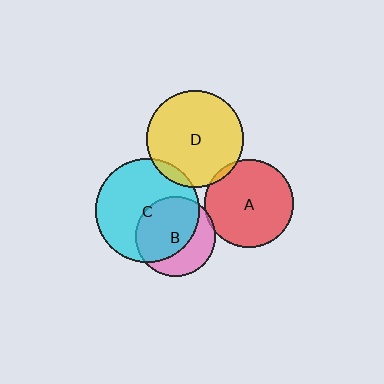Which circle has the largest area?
Circle C (cyan).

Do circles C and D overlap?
Yes.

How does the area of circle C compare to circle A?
Approximately 1.4 times.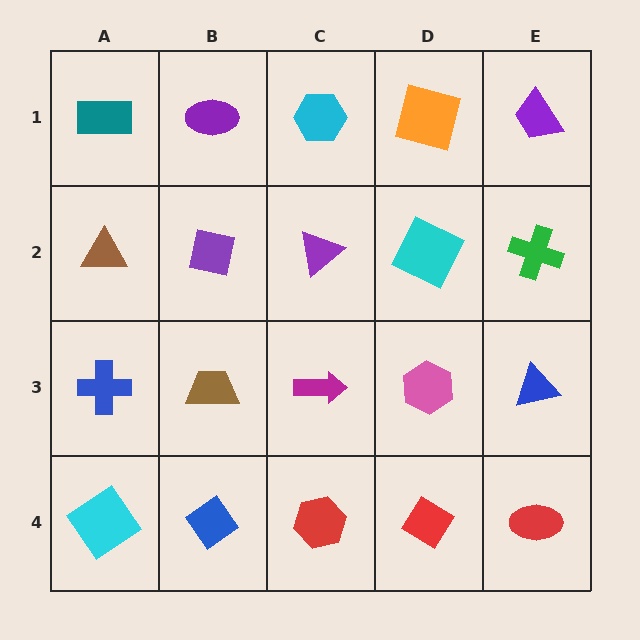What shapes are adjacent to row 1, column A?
A brown triangle (row 2, column A), a purple ellipse (row 1, column B).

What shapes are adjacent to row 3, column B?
A purple square (row 2, column B), a blue diamond (row 4, column B), a blue cross (row 3, column A), a magenta arrow (row 3, column C).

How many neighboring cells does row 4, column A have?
2.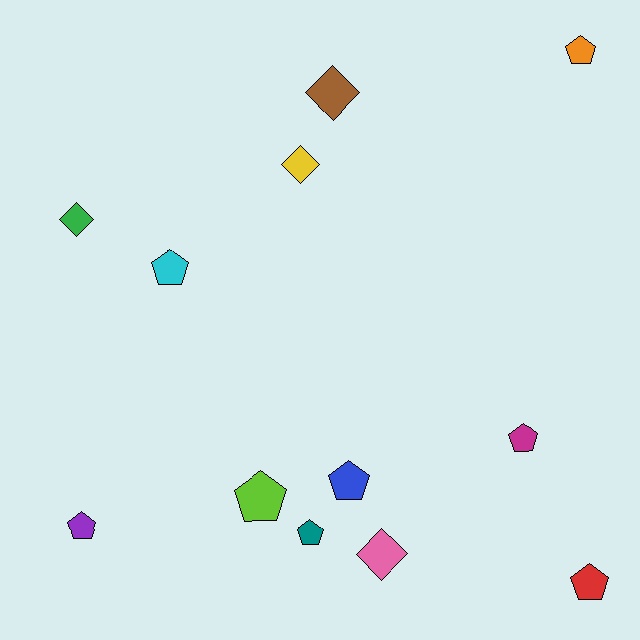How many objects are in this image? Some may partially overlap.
There are 12 objects.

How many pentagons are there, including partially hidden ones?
There are 8 pentagons.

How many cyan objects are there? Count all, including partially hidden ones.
There is 1 cyan object.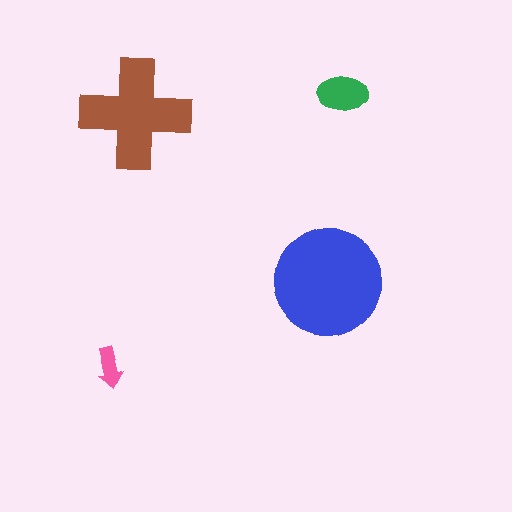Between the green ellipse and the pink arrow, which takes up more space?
The green ellipse.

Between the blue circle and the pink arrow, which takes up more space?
The blue circle.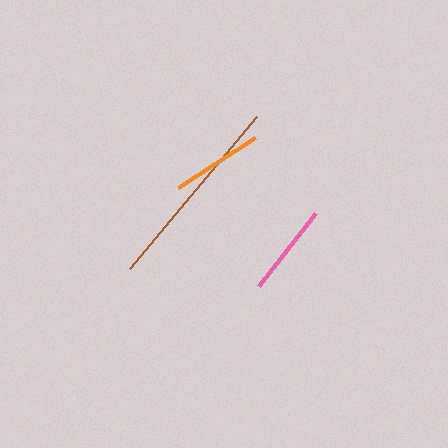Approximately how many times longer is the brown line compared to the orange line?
The brown line is approximately 2.2 times the length of the orange line.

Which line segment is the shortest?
The orange line is the shortest at approximately 92 pixels.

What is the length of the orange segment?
The orange segment is approximately 92 pixels long.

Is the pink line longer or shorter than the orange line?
The pink line is longer than the orange line.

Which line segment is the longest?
The brown line is the longest at approximately 198 pixels.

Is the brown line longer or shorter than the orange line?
The brown line is longer than the orange line.